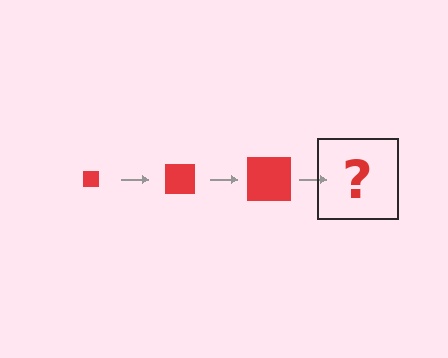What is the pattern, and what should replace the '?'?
The pattern is that the square gets progressively larger each step. The '?' should be a red square, larger than the previous one.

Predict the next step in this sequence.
The next step is a red square, larger than the previous one.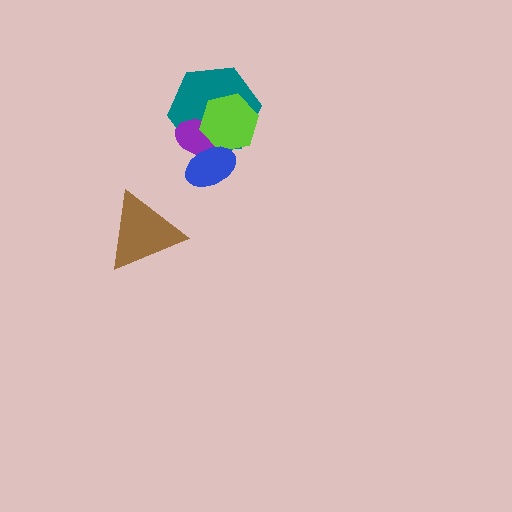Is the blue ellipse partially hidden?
No, no other shape covers it.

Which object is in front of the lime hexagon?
The blue ellipse is in front of the lime hexagon.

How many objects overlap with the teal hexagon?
3 objects overlap with the teal hexagon.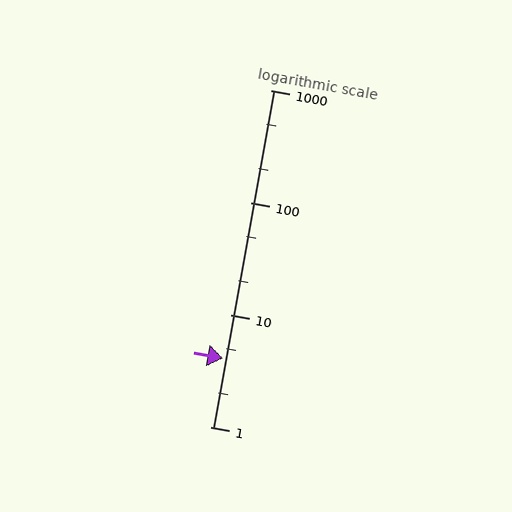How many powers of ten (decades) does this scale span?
The scale spans 3 decades, from 1 to 1000.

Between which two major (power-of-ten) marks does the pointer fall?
The pointer is between 1 and 10.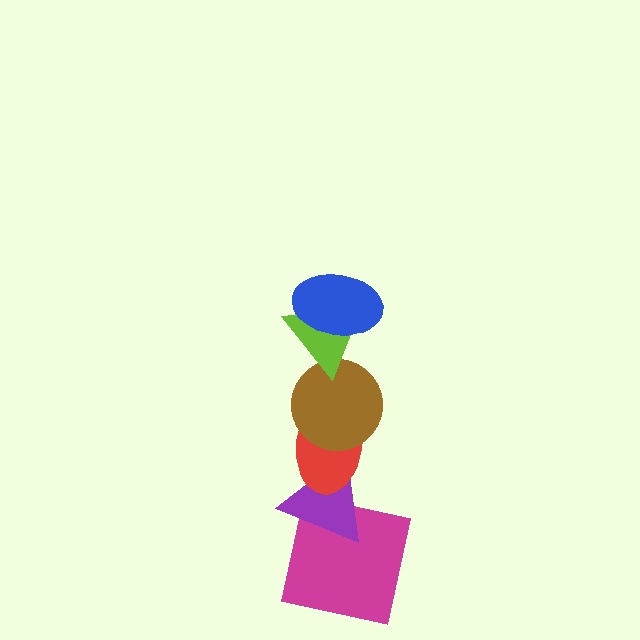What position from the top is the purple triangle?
The purple triangle is 5th from the top.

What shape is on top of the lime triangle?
The blue ellipse is on top of the lime triangle.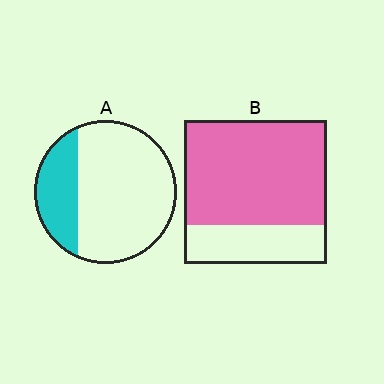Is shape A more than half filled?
No.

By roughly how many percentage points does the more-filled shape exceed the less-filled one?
By roughly 45 percentage points (B over A).